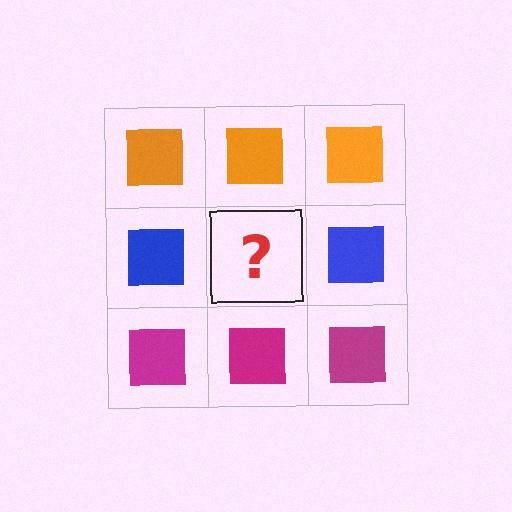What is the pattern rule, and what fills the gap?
The rule is that each row has a consistent color. The gap should be filled with a blue square.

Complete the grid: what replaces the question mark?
The question mark should be replaced with a blue square.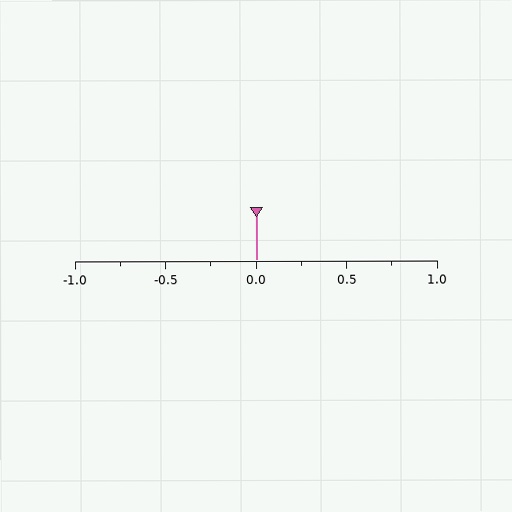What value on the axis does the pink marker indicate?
The marker indicates approximately 0.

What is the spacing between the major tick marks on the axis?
The major ticks are spaced 0.5 apart.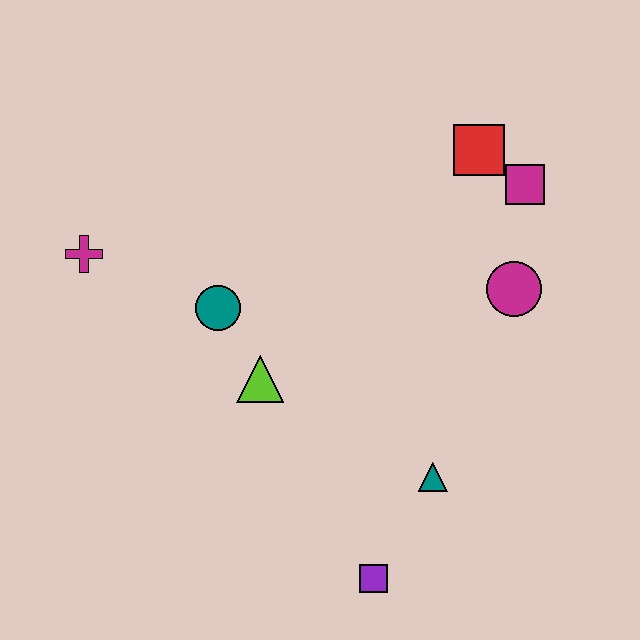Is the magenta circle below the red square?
Yes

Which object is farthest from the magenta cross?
The magenta square is farthest from the magenta cross.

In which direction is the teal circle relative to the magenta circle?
The teal circle is to the left of the magenta circle.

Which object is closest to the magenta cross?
The teal circle is closest to the magenta cross.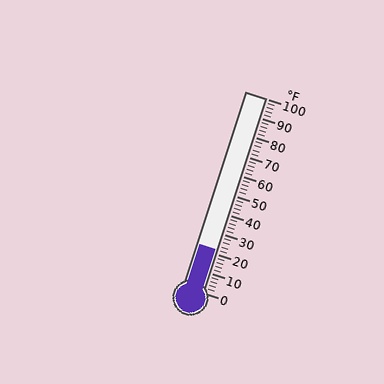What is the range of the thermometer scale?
The thermometer scale ranges from 0°F to 100°F.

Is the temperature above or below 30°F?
The temperature is below 30°F.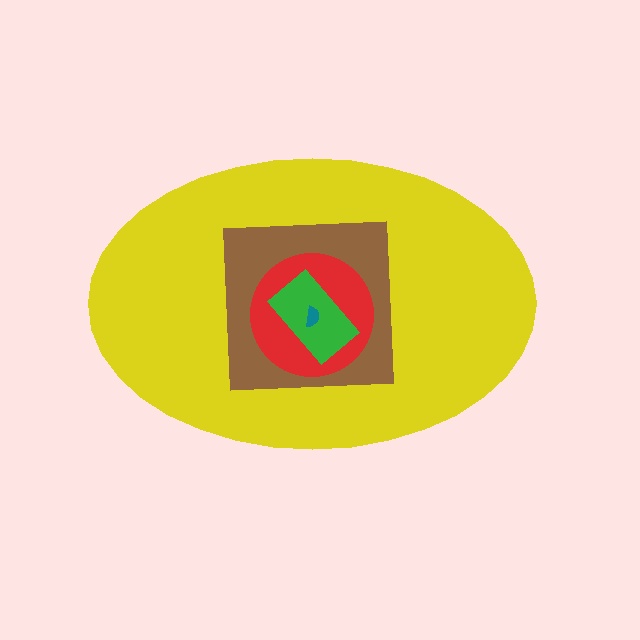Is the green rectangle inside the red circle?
Yes.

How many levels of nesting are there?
5.